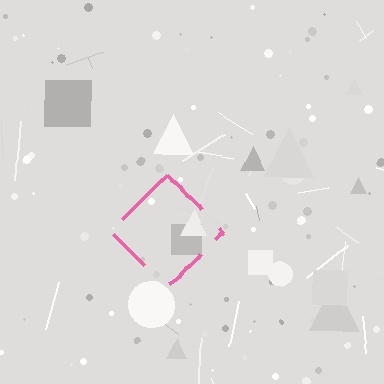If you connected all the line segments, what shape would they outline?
They would outline a diamond.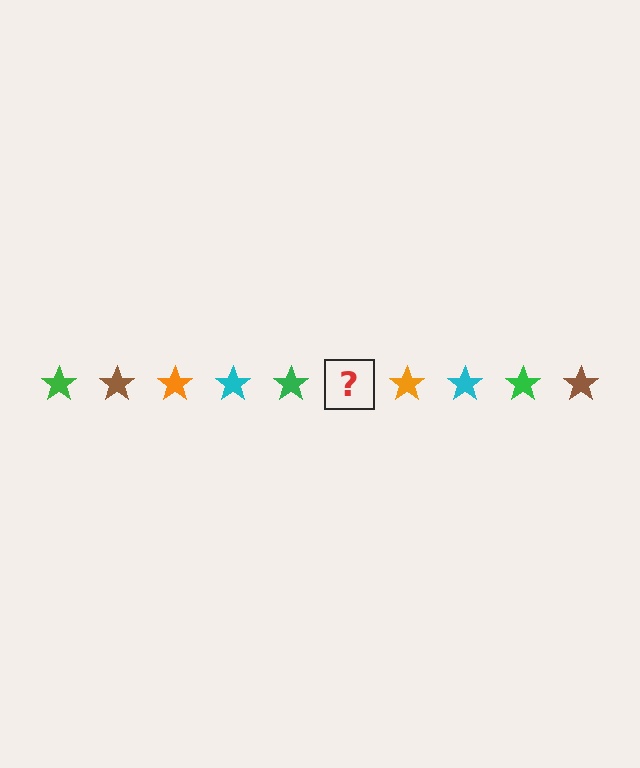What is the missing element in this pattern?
The missing element is a brown star.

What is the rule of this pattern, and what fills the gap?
The rule is that the pattern cycles through green, brown, orange, cyan stars. The gap should be filled with a brown star.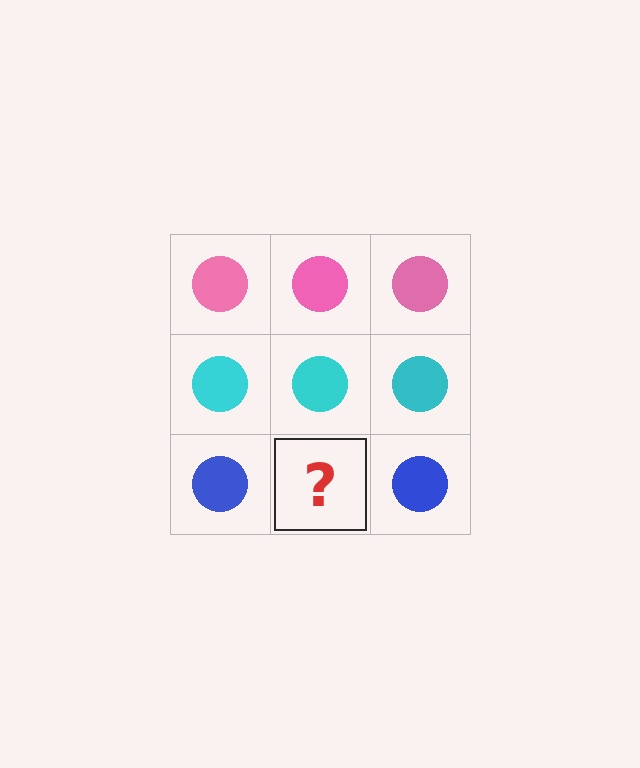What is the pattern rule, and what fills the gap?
The rule is that each row has a consistent color. The gap should be filled with a blue circle.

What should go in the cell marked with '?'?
The missing cell should contain a blue circle.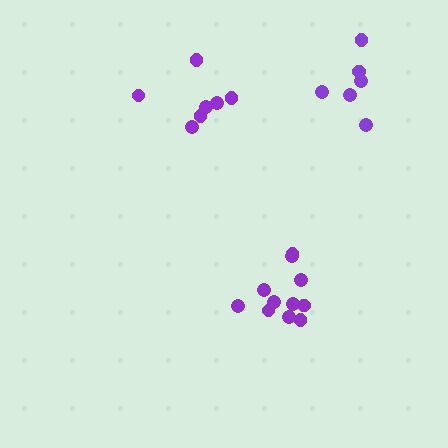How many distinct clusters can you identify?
There are 3 distinct clusters.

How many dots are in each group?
Group 1: 7 dots, Group 2: 11 dots, Group 3: 6 dots (24 total).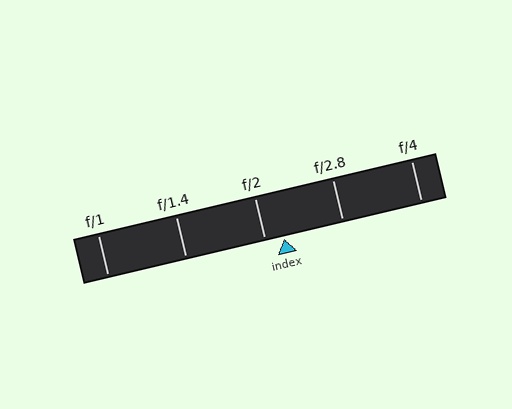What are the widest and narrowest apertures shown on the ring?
The widest aperture shown is f/1 and the narrowest is f/4.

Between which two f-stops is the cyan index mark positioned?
The index mark is between f/2 and f/2.8.